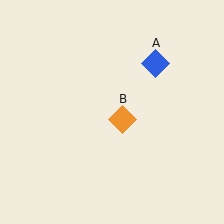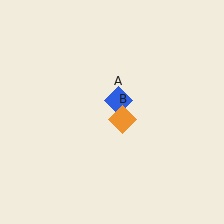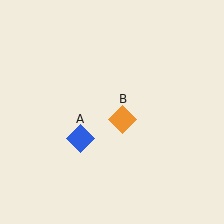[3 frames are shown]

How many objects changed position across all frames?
1 object changed position: blue diamond (object A).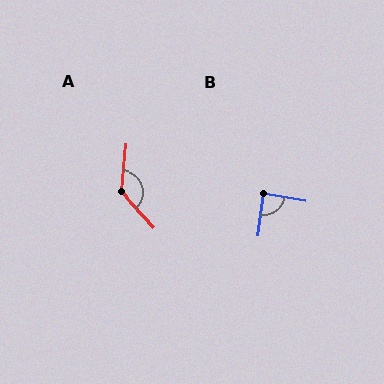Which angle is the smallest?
B, at approximately 88 degrees.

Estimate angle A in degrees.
Approximately 132 degrees.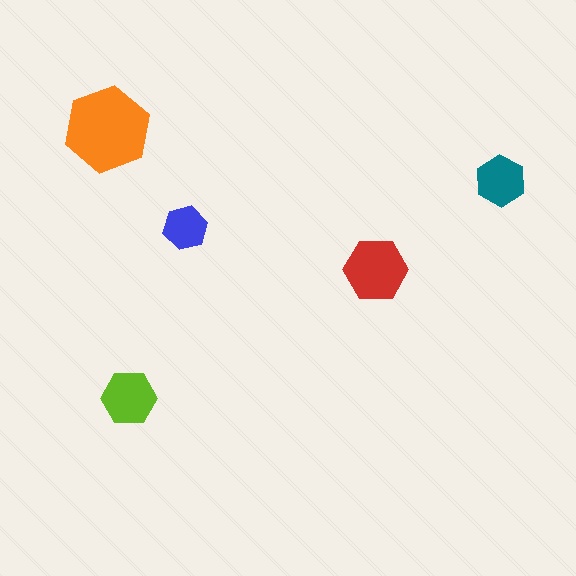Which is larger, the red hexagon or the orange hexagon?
The orange one.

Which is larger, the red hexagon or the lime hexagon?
The red one.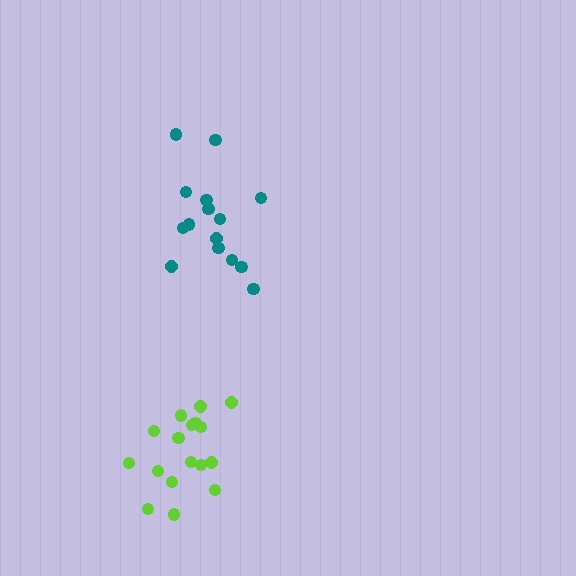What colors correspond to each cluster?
The clusters are colored: teal, lime.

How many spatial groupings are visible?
There are 2 spatial groupings.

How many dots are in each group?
Group 1: 15 dots, Group 2: 17 dots (32 total).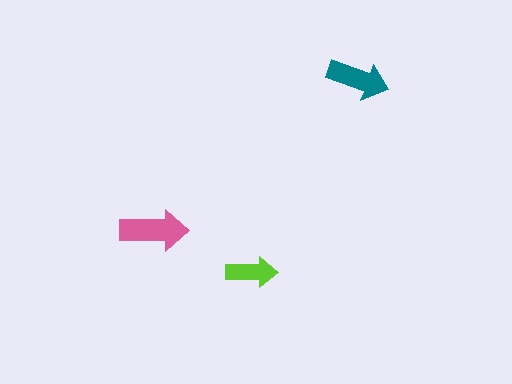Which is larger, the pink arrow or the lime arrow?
The pink one.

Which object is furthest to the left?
The pink arrow is leftmost.